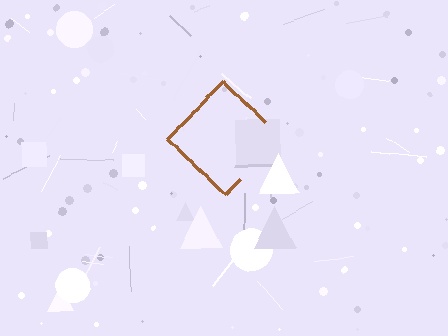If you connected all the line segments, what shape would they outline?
They would outline a diamond.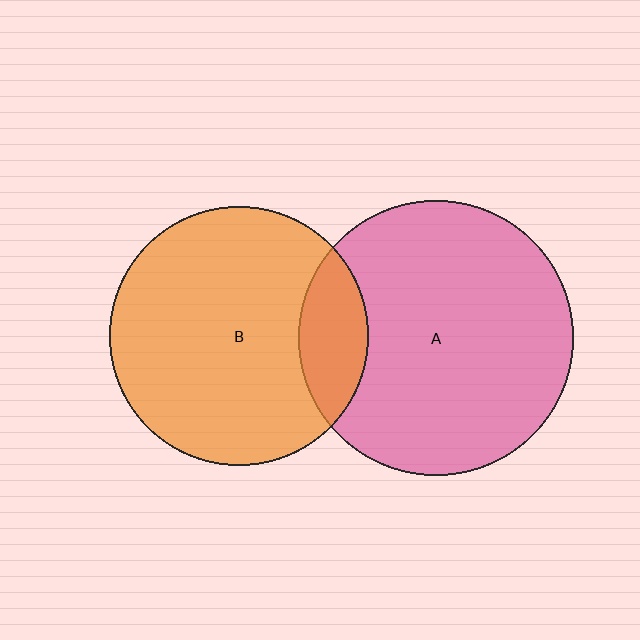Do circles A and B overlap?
Yes.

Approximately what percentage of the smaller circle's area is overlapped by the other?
Approximately 15%.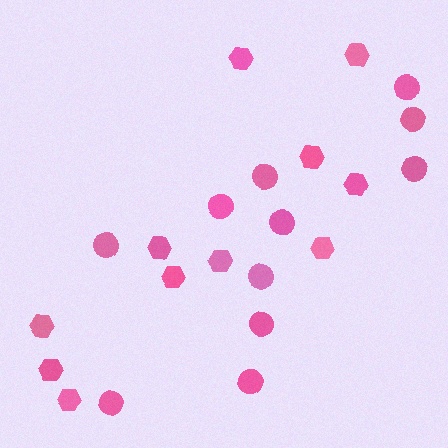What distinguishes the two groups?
There are 2 groups: one group of circles (11) and one group of hexagons (11).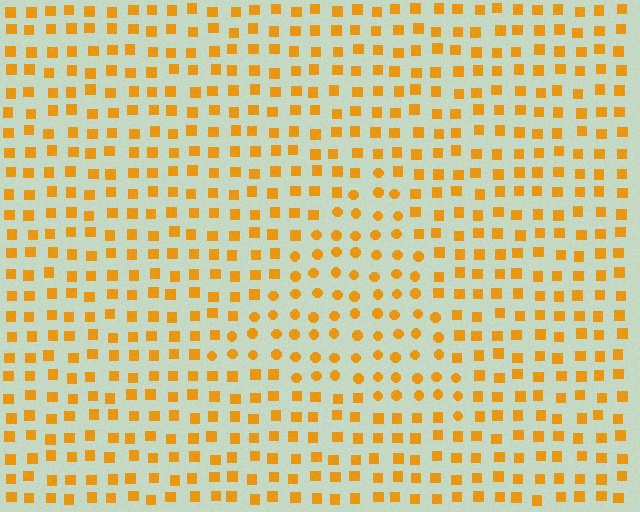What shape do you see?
I see a triangle.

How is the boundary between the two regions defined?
The boundary is defined by a change in element shape: circles inside vs. squares outside. All elements share the same color and spacing.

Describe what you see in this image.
The image is filled with small orange elements arranged in a uniform grid. A triangle-shaped region contains circles, while the surrounding area contains squares. The boundary is defined purely by the change in element shape.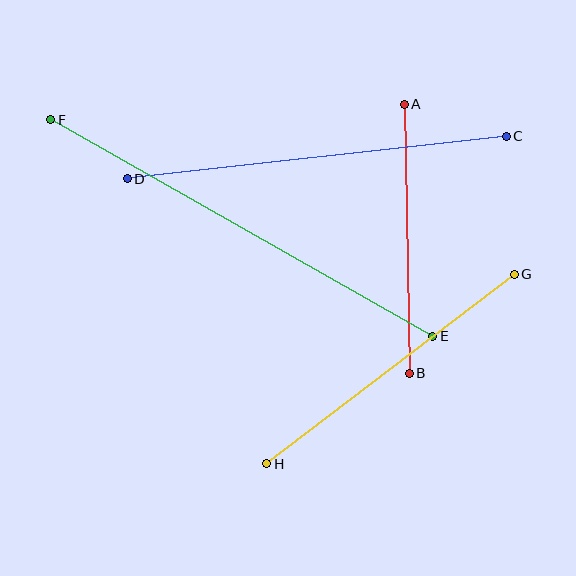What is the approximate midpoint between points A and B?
The midpoint is at approximately (407, 239) pixels.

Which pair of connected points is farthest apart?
Points E and F are farthest apart.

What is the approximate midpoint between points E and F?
The midpoint is at approximately (242, 228) pixels.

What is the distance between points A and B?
The distance is approximately 269 pixels.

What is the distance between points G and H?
The distance is approximately 312 pixels.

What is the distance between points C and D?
The distance is approximately 381 pixels.